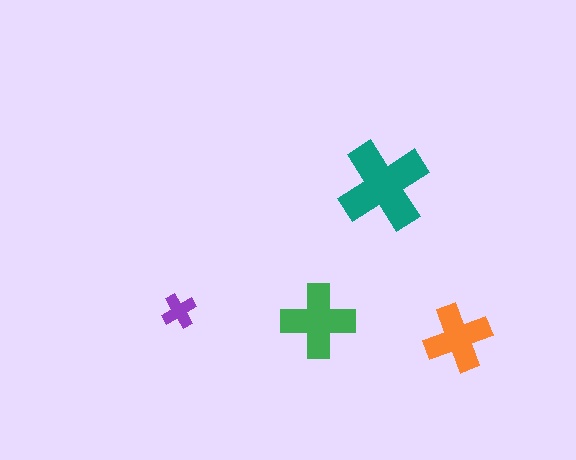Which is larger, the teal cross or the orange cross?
The teal one.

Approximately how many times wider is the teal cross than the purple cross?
About 2.5 times wider.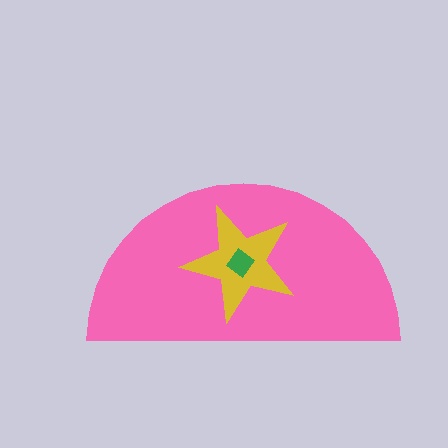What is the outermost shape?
The pink semicircle.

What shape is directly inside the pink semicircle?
The yellow star.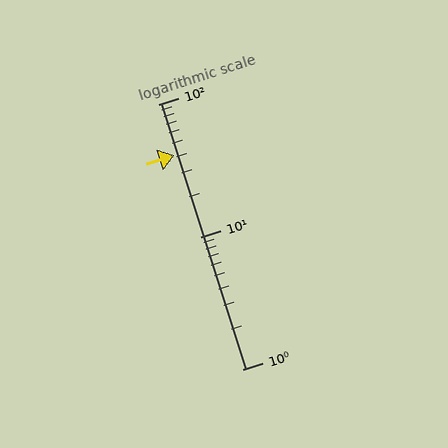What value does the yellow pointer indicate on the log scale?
The pointer indicates approximately 41.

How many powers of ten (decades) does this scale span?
The scale spans 2 decades, from 1 to 100.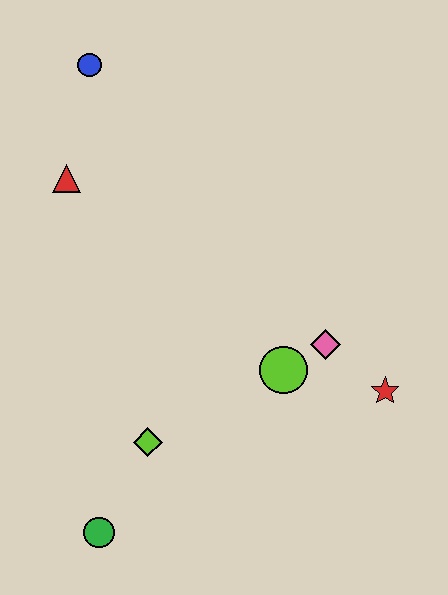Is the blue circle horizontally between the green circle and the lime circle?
No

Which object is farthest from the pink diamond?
The blue circle is farthest from the pink diamond.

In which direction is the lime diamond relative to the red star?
The lime diamond is to the left of the red star.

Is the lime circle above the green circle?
Yes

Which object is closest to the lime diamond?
The green circle is closest to the lime diamond.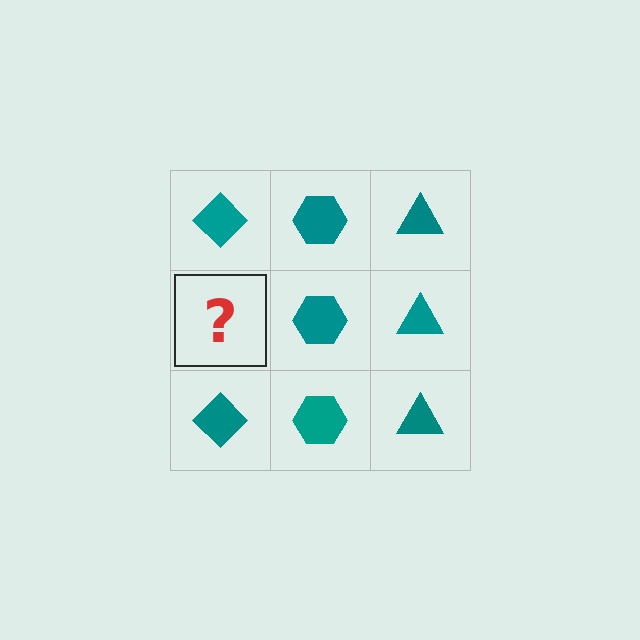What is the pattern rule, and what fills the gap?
The rule is that each column has a consistent shape. The gap should be filled with a teal diamond.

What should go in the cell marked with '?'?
The missing cell should contain a teal diamond.